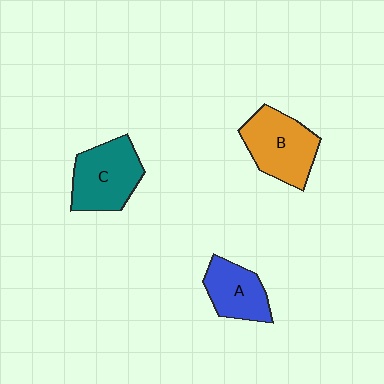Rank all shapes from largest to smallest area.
From largest to smallest: B (orange), C (teal), A (blue).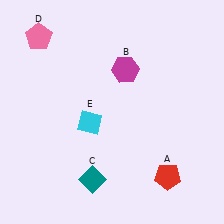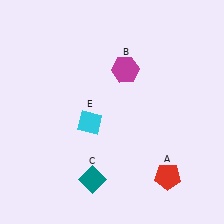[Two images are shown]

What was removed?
The pink pentagon (D) was removed in Image 2.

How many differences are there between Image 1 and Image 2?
There is 1 difference between the two images.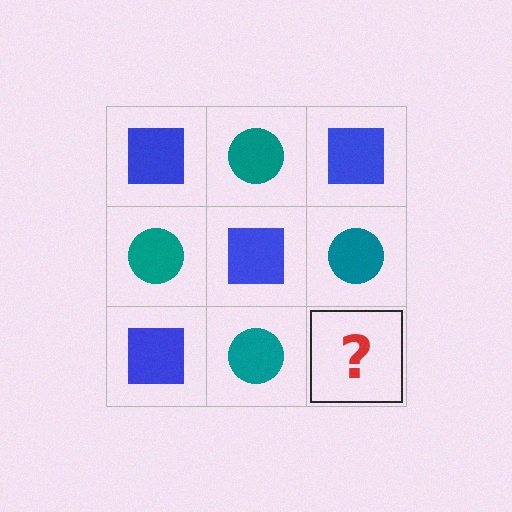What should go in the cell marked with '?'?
The missing cell should contain a blue square.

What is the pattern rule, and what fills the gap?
The rule is that it alternates blue square and teal circle in a checkerboard pattern. The gap should be filled with a blue square.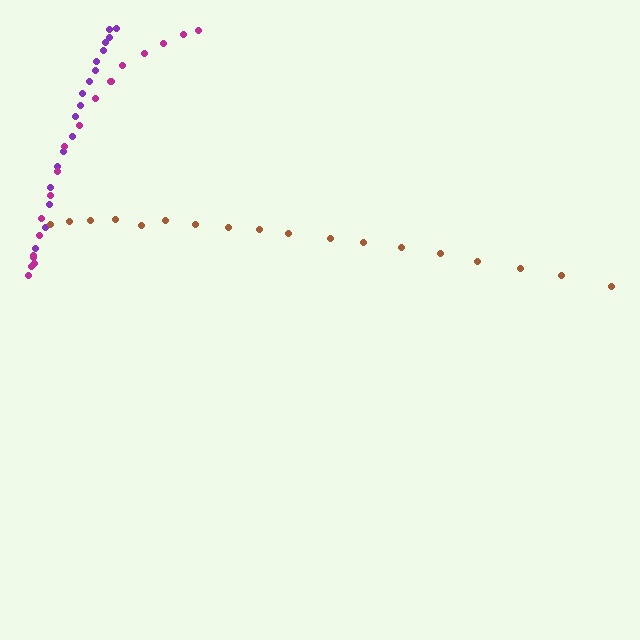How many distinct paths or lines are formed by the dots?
There are 3 distinct paths.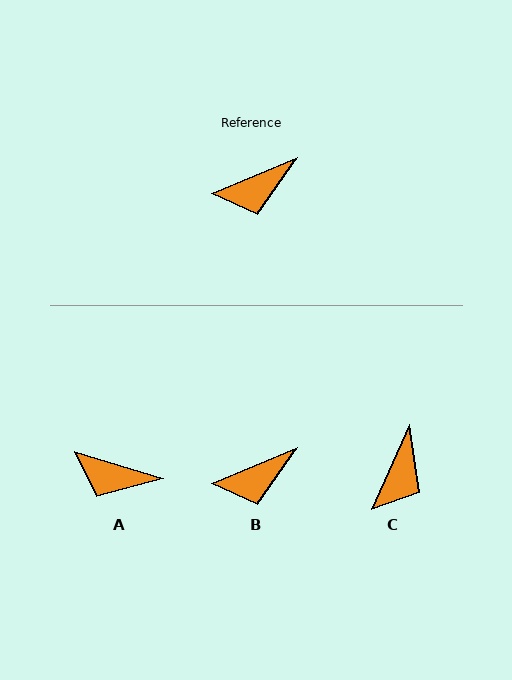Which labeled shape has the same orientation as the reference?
B.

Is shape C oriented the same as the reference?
No, it is off by about 43 degrees.